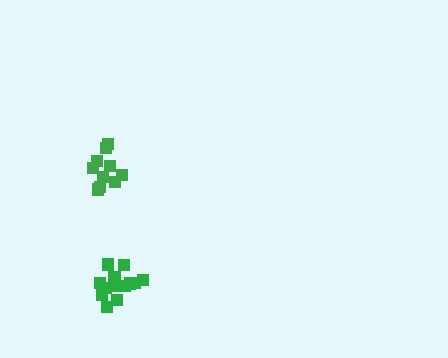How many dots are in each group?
Group 1: 10 dots, Group 2: 14 dots (24 total).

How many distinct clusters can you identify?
There are 2 distinct clusters.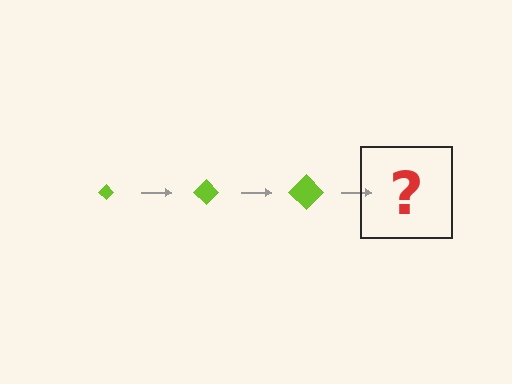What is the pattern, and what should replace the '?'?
The pattern is that the diamond gets progressively larger each step. The '?' should be a lime diamond, larger than the previous one.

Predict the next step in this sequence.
The next step is a lime diamond, larger than the previous one.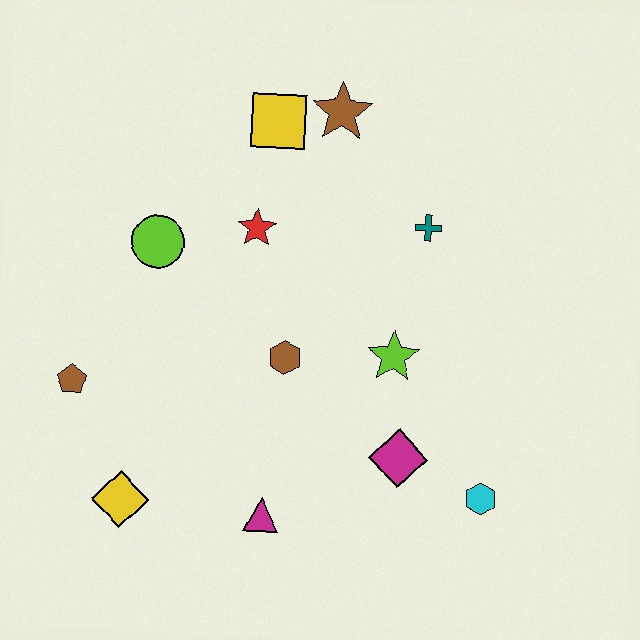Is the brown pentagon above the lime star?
No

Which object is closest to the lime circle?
The red star is closest to the lime circle.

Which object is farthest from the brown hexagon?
The brown star is farthest from the brown hexagon.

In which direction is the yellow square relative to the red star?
The yellow square is above the red star.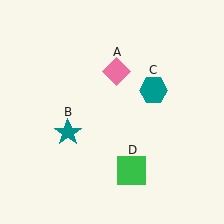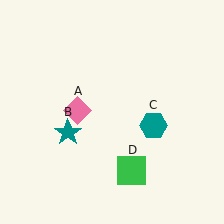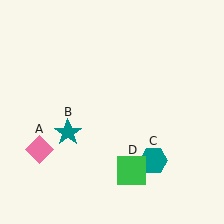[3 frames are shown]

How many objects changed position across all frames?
2 objects changed position: pink diamond (object A), teal hexagon (object C).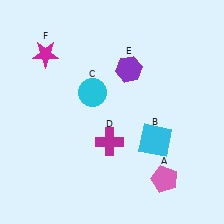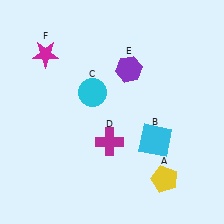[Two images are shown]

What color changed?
The pentagon (A) changed from pink in Image 1 to yellow in Image 2.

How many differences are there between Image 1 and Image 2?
There is 1 difference between the two images.